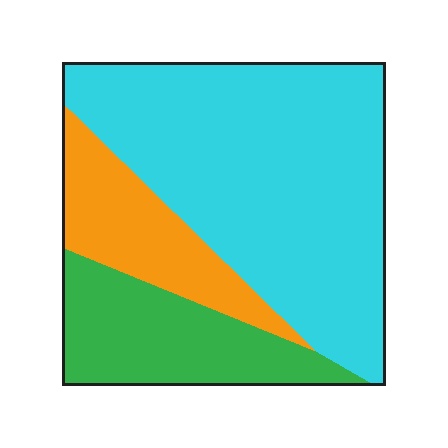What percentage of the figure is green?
Green takes up less than a quarter of the figure.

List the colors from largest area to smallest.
From largest to smallest: cyan, green, orange.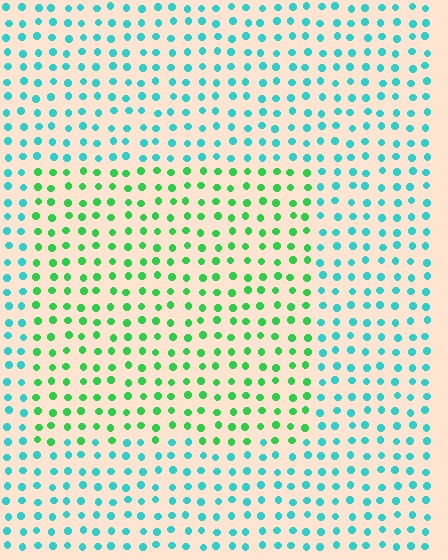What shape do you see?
I see a rectangle.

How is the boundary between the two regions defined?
The boundary is defined purely by a slight shift in hue (about 47 degrees). Spacing, size, and orientation are identical on both sides.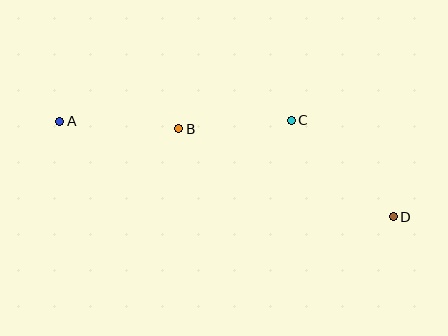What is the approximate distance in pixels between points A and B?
The distance between A and B is approximately 119 pixels.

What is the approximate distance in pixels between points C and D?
The distance between C and D is approximately 140 pixels.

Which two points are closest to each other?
Points B and C are closest to each other.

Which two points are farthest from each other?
Points A and D are farthest from each other.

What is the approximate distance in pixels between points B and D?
The distance between B and D is approximately 232 pixels.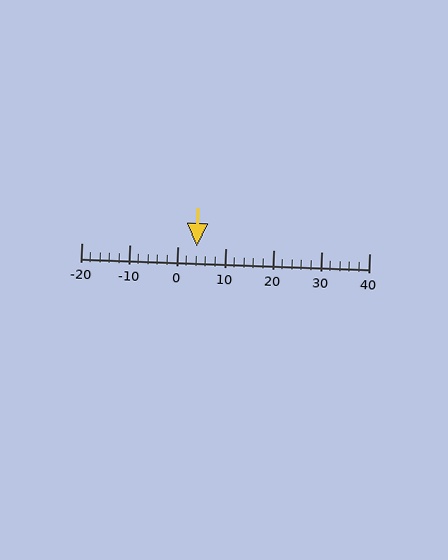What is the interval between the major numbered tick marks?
The major tick marks are spaced 10 units apart.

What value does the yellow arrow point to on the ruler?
The yellow arrow points to approximately 4.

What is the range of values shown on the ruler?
The ruler shows values from -20 to 40.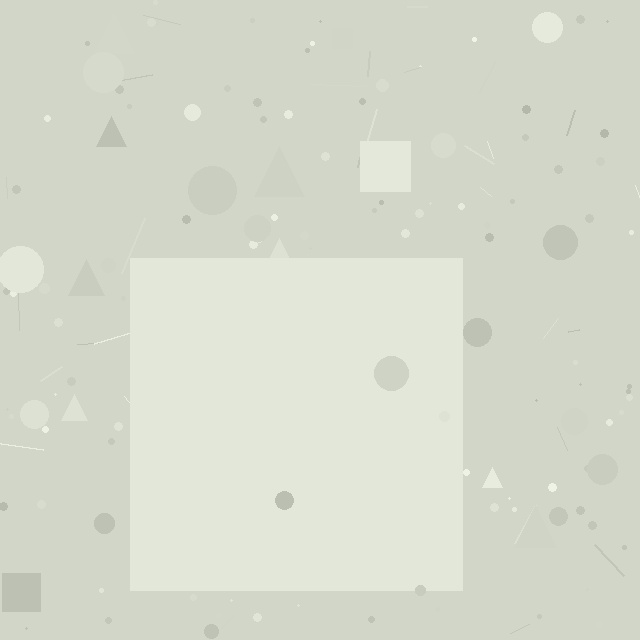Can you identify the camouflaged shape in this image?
The camouflaged shape is a square.